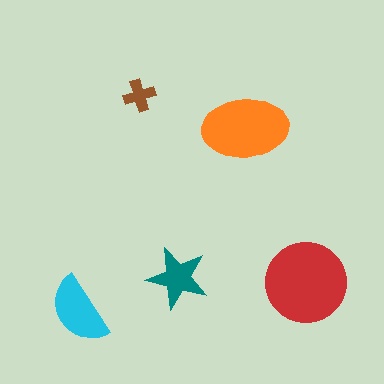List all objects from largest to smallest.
The red circle, the orange ellipse, the cyan semicircle, the teal star, the brown cross.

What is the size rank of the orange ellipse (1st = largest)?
2nd.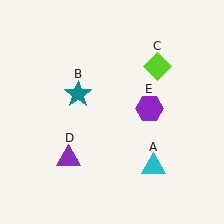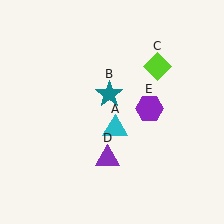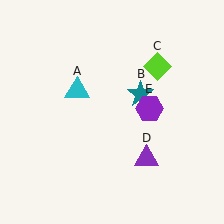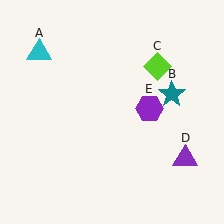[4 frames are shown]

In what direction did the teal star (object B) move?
The teal star (object B) moved right.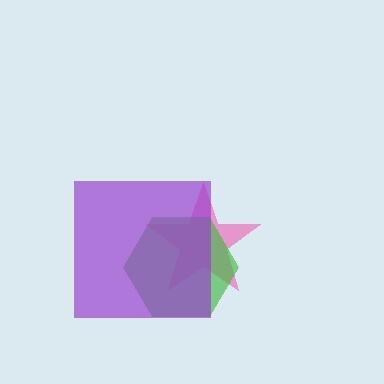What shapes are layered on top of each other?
The layered shapes are: a pink star, a green hexagon, a purple square.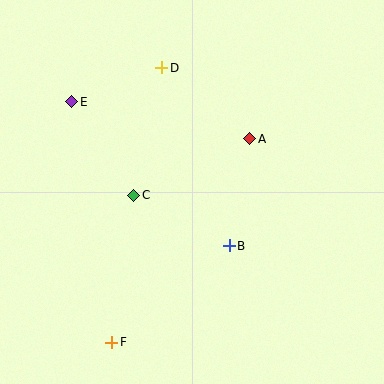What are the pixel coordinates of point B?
Point B is at (229, 246).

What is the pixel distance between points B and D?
The distance between B and D is 190 pixels.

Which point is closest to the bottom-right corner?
Point B is closest to the bottom-right corner.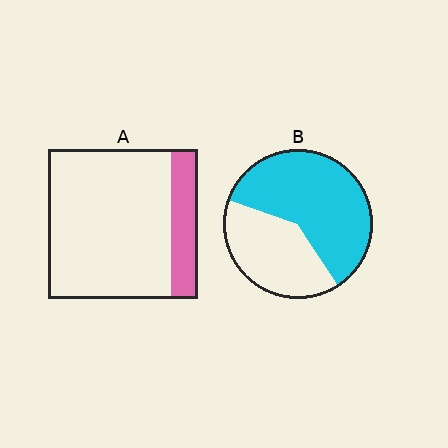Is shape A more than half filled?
No.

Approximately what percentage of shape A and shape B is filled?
A is approximately 20% and B is approximately 60%.